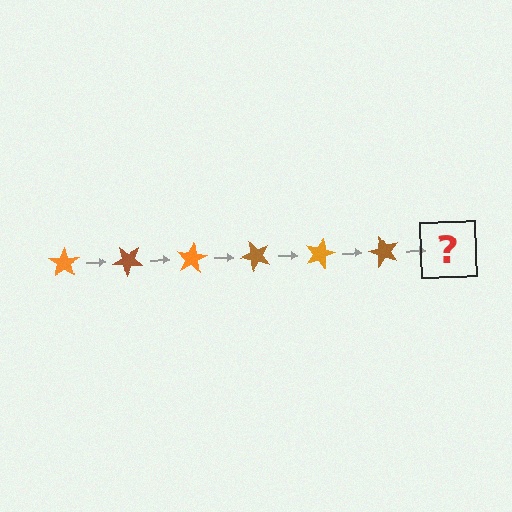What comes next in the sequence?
The next element should be an orange star, rotated 240 degrees from the start.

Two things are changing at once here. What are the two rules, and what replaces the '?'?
The two rules are that it rotates 40 degrees each step and the color cycles through orange and brown. The '?' should be an orange star, rotated 240 degrees from the start.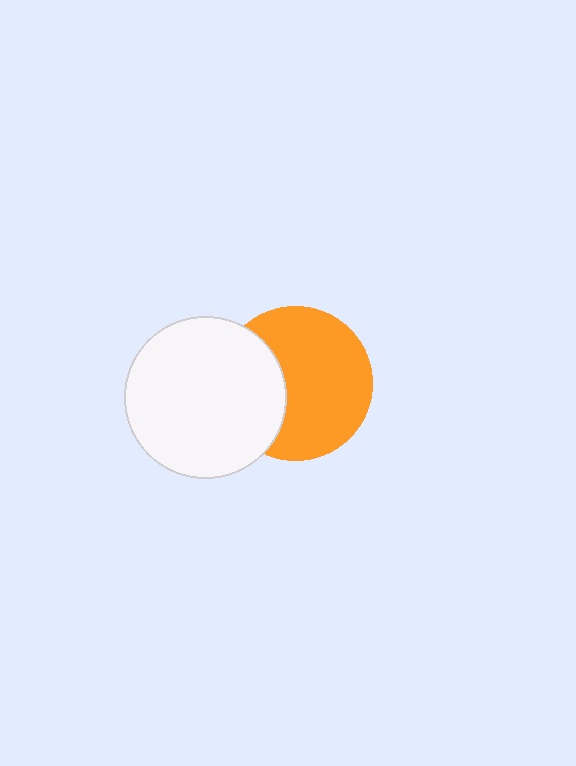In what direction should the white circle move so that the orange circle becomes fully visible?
The white circle should move left. That is the shortest direction to clear the overlap and leave the orange circle fully visible.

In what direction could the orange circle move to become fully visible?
The orange circle could move right. That would shift it out from behind the white circle entirely.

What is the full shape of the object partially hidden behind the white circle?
The partially hidden object is an orange circle.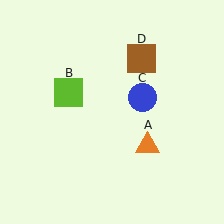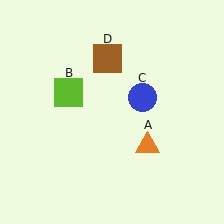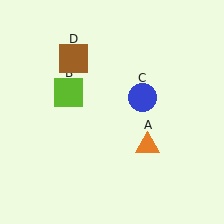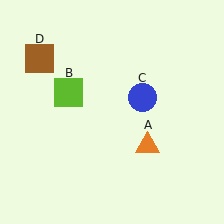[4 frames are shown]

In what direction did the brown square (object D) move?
The brown square (object D) moved left.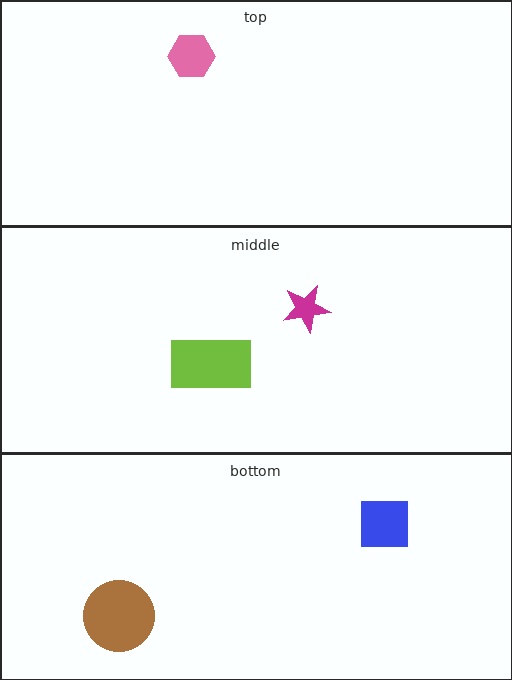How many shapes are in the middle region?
2.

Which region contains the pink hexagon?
The top region.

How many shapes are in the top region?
1.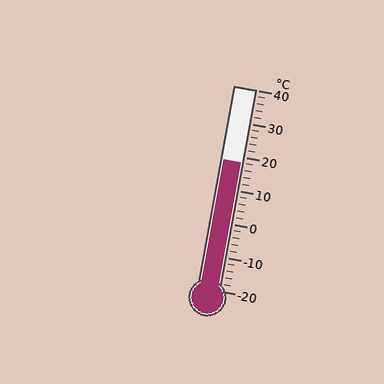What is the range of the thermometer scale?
The thermometer scale ranges from -20°C to 40°C.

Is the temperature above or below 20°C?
The temperature is below 20°C.